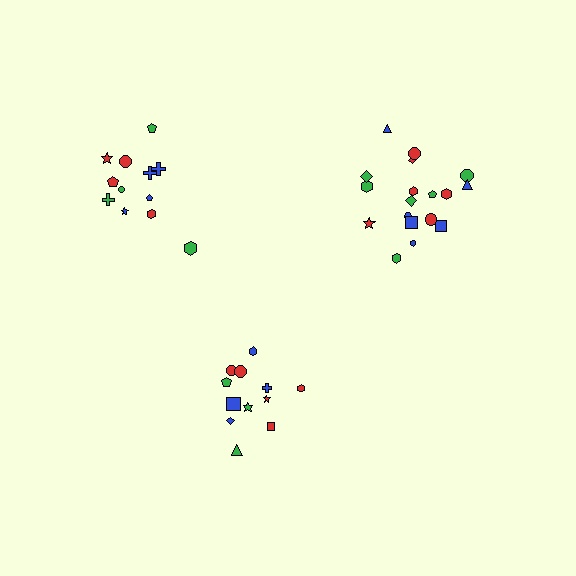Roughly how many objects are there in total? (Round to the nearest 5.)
Roughly 40 objects in total.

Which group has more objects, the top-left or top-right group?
The top-right group.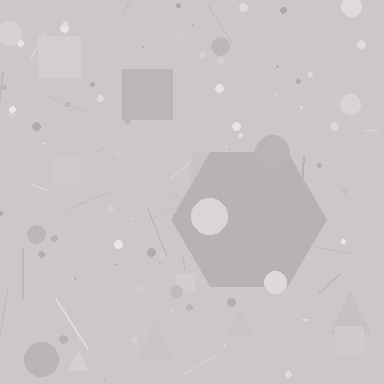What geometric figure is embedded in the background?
A hexagon is embedded in the background.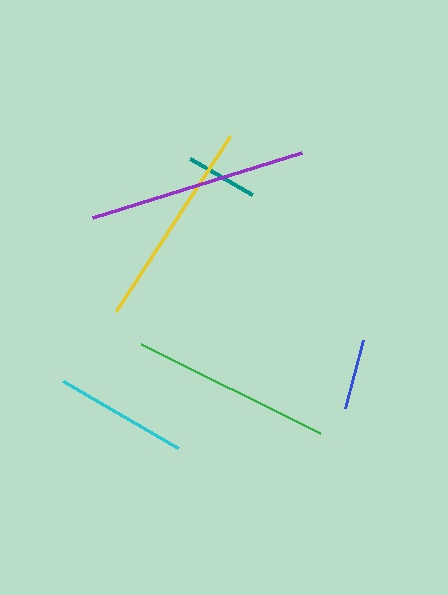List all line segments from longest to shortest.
From longest to shortest: purple, yellow, green, cyan, teal, blue.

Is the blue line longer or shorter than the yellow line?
The yellow line is longer than the blue line.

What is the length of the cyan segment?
The cyan segment is approximately 133 pixels long.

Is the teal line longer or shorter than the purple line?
The purple line is longer than the teal line.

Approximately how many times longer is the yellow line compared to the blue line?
The yellow line is approximately 3.0 times the length of the blue line.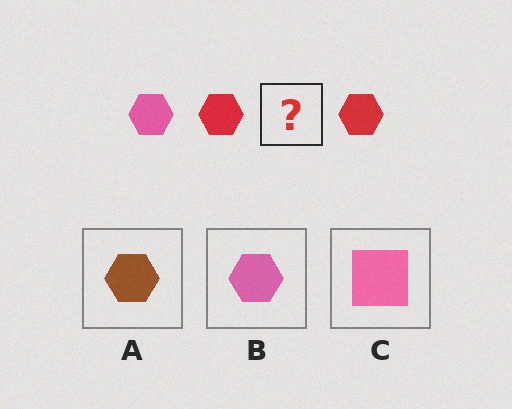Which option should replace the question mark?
Option B.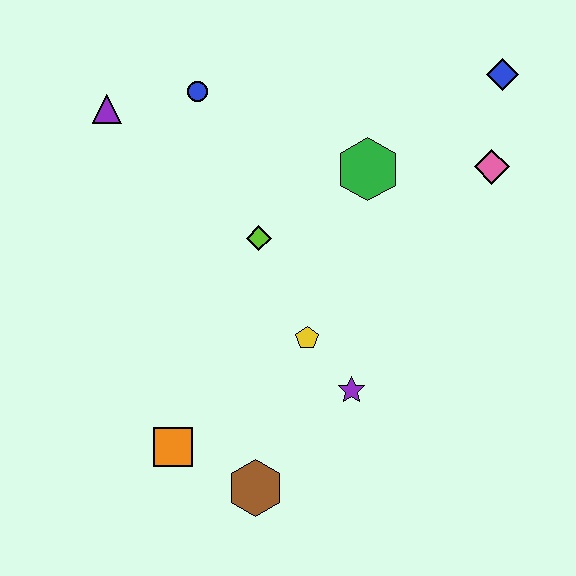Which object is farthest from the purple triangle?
The brown hexagon is farthest from the purple triangle.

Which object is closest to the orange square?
The brown hexagon is closest to the orange square.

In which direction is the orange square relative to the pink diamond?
The orange square is to the left of the pink diamond.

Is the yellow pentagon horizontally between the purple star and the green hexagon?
No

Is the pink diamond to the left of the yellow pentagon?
No